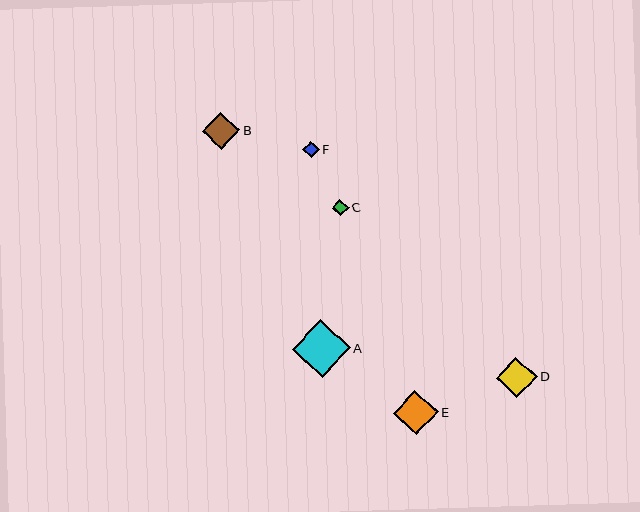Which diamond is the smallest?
Diamond F is the smallest with a size of approximately 16 pixels.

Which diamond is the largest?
Diamond A is the largest with a size of approximately 58 pixels.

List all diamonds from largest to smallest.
From largest to smallest: A, E, D, B, C, F.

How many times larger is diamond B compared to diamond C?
Diamond B is approximately 2.3 times the size of diamond C.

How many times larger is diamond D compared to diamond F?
Diamond D is approximately 2.5 times the size of diamond F.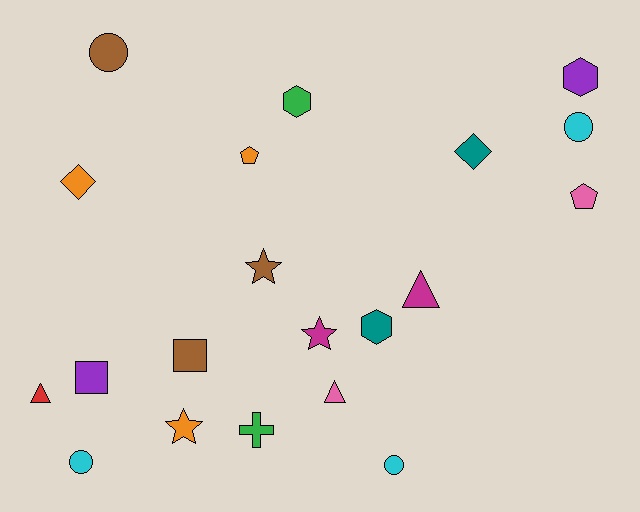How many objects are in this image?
There are 20 objects.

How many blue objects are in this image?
There are no blue objects.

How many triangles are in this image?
There are 3 triangles.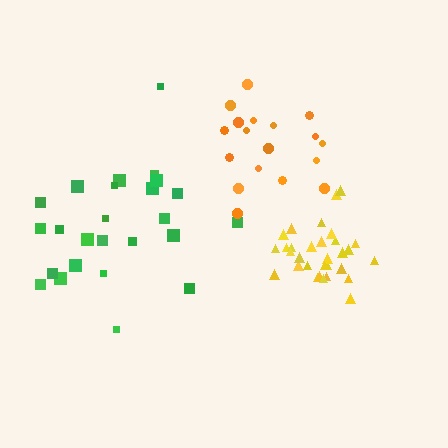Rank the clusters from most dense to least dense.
yellow, orange, green.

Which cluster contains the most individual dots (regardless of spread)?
Yellow (31).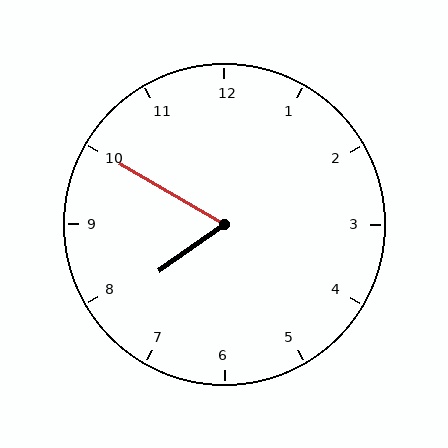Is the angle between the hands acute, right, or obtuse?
It is acute.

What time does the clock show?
7:50.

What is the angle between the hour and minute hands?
Approximately 65 degrees.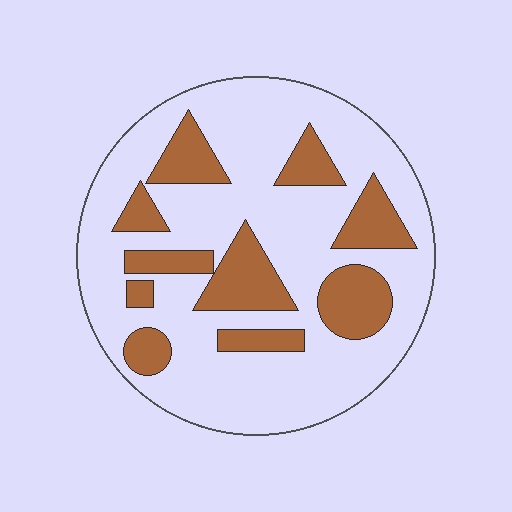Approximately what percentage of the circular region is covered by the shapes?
Approximately 25%.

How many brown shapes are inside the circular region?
10.